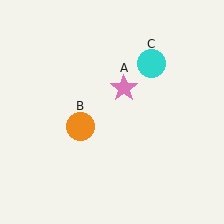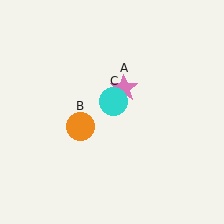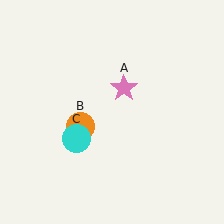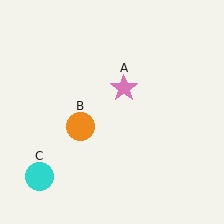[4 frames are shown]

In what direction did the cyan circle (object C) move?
The cyan circle (object C) moved down and to the left.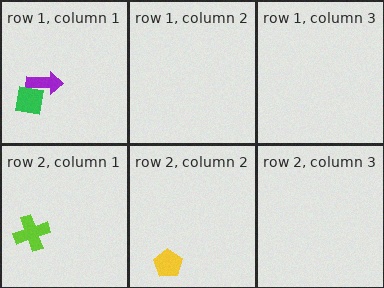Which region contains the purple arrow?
The row 1, column 1 region.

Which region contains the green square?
The row 1, column 1 region.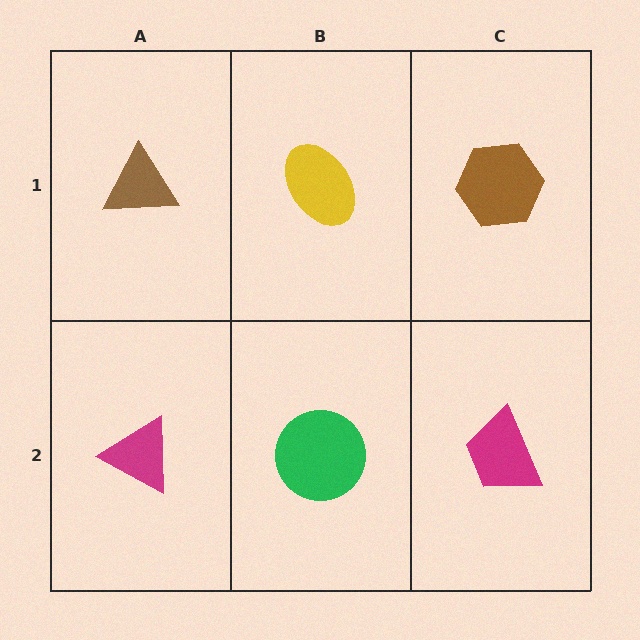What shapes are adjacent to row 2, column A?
A brown triangle (row 1, column A), a green circle (row 2, column B).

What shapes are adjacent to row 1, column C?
A magenta trapezoid (row 2, column C), a yellow ellipse (row 1, column B).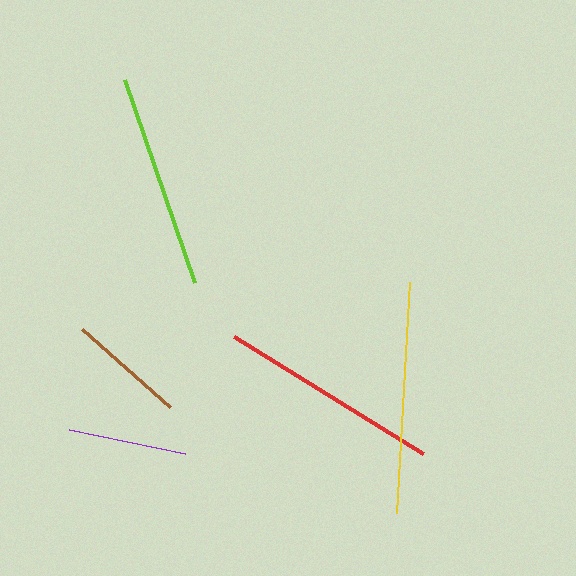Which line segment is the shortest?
The brown line is the shortest at approximately 118 pixels.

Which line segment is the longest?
The yellow line is the longest at approximately 231 pixels.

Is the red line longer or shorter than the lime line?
The red line is longer than the lime line.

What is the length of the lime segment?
The lime segment is approximately 215 pixels long.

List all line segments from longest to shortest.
From longest to shortest: yellow, red, lime, purple, brown.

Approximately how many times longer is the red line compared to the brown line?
The red line is approximately 1.9 times the length of the brown line.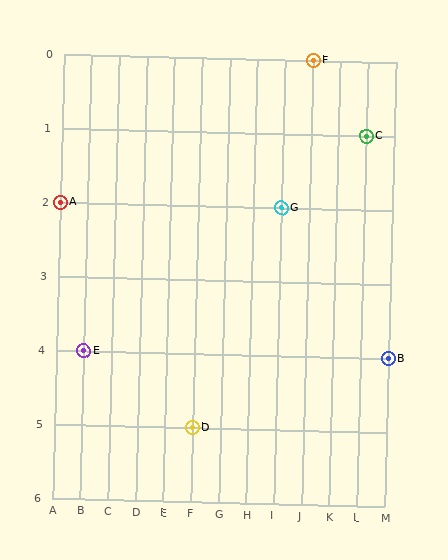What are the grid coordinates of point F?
Point F is at grid coordinates (J, 0).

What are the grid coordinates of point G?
Point G is at grid coordinates (I, 2).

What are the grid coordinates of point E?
Point E is at grid coordinates (B, 4).